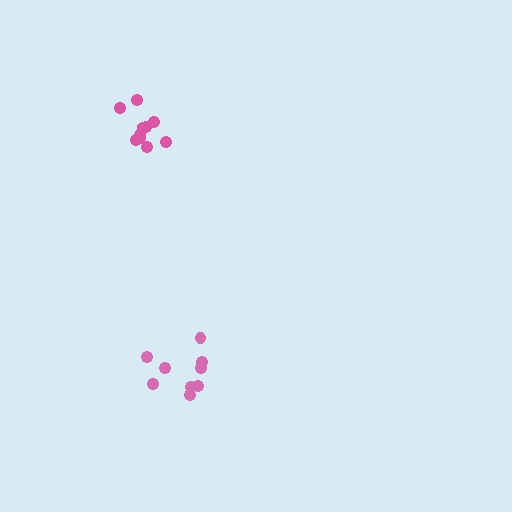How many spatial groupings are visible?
There are 2 spatial groupings.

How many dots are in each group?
Group 1: 9 dots, Group 2: 10 dots (19 total).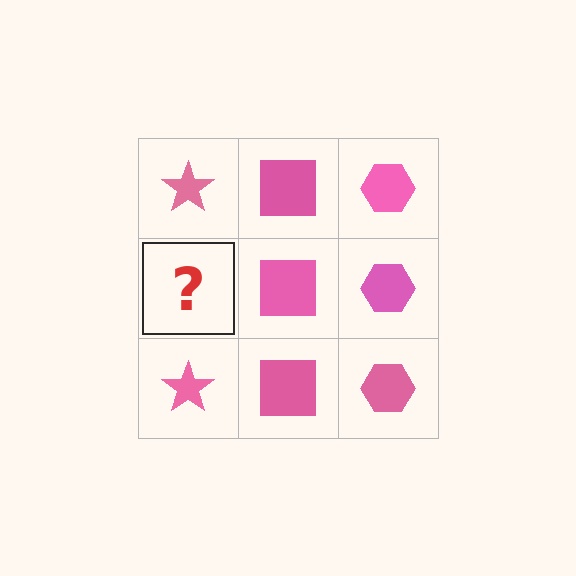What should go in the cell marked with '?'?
The missing cell should contain a pink star.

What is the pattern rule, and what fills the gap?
The rule is that each column has a consistent shape. The gap should be filled with a pink star.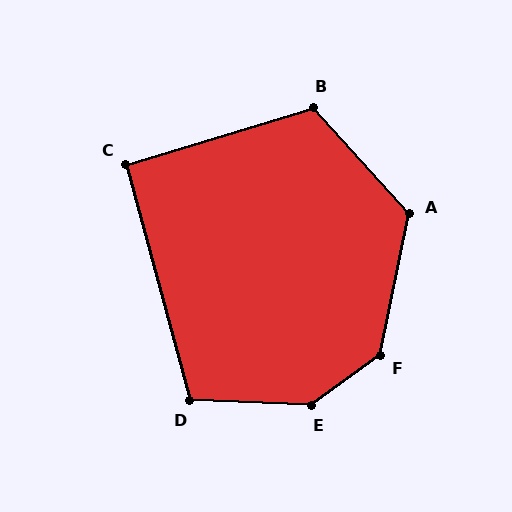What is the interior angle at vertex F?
Approximately 138 degrees (obtuse).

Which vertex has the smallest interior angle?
C, at approximately 92 degrees.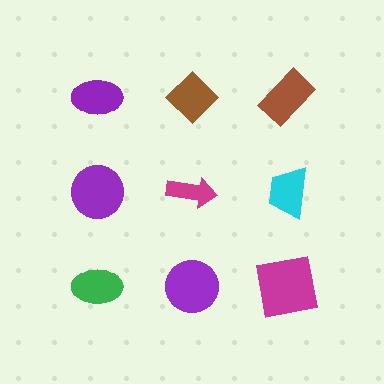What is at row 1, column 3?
A brown rectangle.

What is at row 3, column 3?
A magenta square.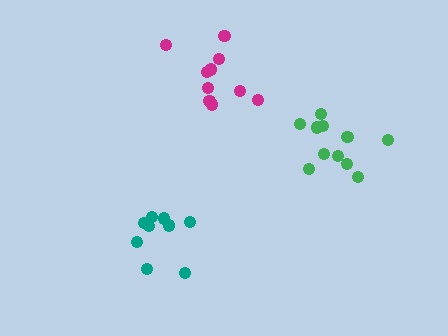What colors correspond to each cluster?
The clusters are colored: green, magenta, teal.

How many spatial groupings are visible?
There are 3 spatial groupings.